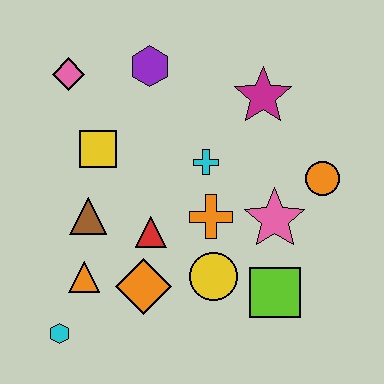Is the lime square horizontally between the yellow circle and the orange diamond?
No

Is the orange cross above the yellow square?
No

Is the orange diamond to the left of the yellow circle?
Yes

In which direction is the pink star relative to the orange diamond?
The pink star is to the right of the orange diamond.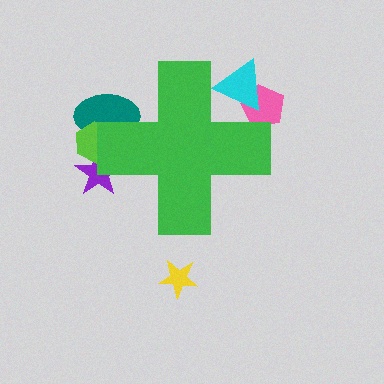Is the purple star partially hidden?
Yes, the purple star is partially hidden behind the green cross.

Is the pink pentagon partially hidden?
Yes, the pink pentagon is partially hidden behind the green cross.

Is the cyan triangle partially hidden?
Yes, the cyan triangle is partially hidden behind the green cross.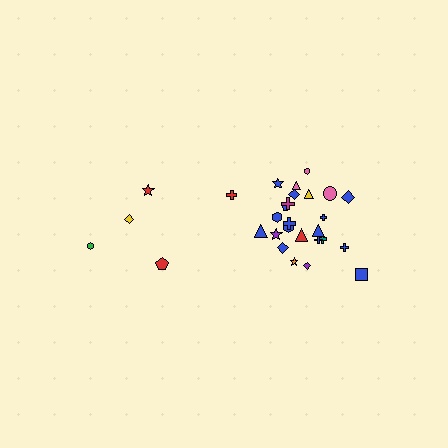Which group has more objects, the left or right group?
The right group.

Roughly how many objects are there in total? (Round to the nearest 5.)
Roughly 30 objects in total.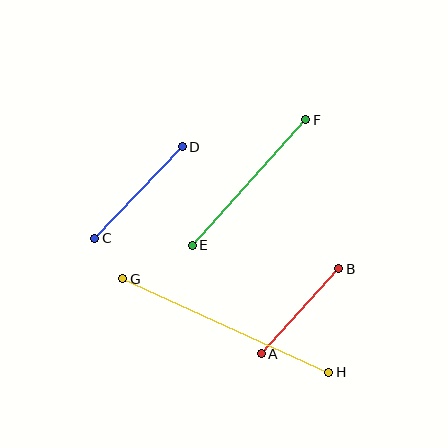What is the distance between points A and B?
The distance is approximately 115 pixels.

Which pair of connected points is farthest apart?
Points G and H are farthest apart.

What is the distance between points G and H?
The distance is approximately 226 pixels.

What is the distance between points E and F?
The distance is approximately 170 pixels.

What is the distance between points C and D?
The distance is approximately 127 pixels.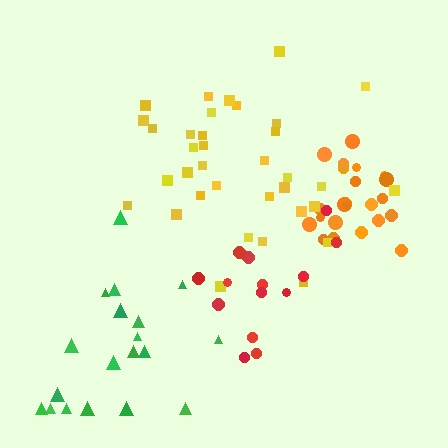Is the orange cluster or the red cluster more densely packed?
Orange.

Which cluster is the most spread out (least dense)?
Green.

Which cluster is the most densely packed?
Orange.